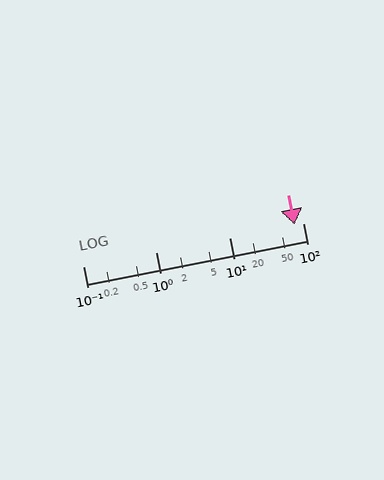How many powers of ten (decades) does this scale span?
The scale spans 3 decades, from 0.1 to 100.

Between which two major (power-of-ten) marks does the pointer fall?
The pointer is between 10 and 100.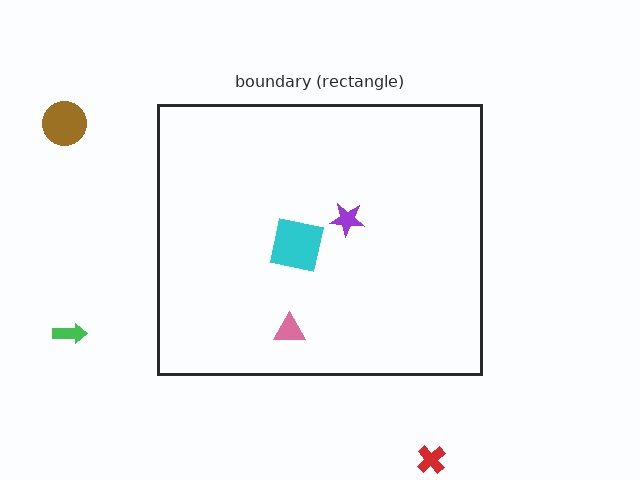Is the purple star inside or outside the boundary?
Inside.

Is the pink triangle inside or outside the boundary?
Inside.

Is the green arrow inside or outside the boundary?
Outside.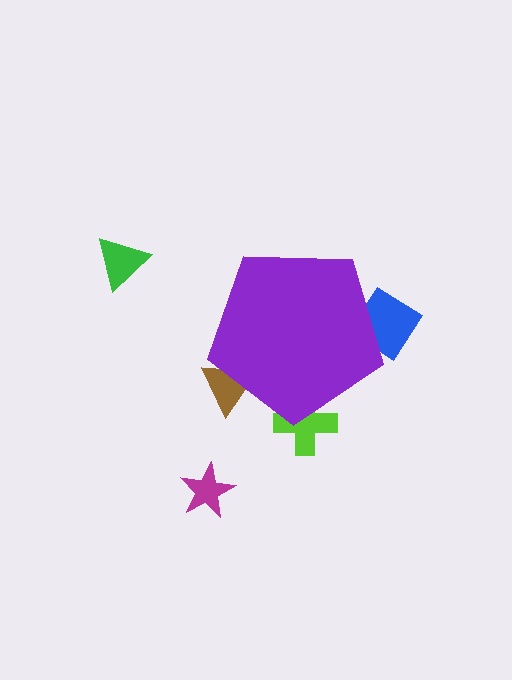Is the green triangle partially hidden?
No, the green triangle is fully visible.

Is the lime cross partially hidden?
Yes, the lime cross is partially hidden behind the purple pentagon.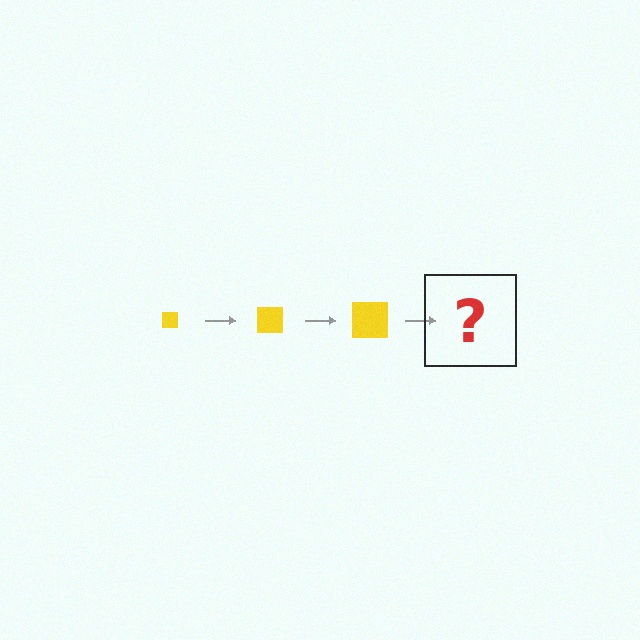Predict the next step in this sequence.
The next step is a yellow square, larger than the previous one.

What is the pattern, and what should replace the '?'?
The pattern is that the square gets progressively larger each step. The '?' should be a yellow square, larger than the previous one.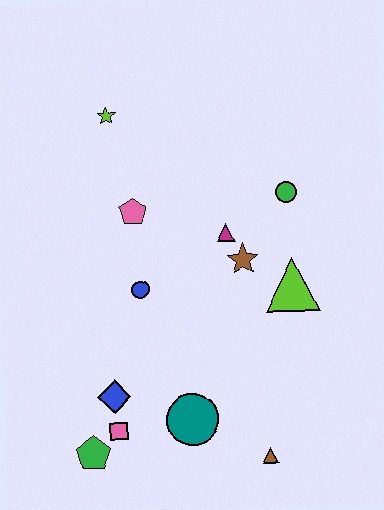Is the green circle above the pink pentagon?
Yes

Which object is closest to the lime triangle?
The brown star is closest to the lime triangle.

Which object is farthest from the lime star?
The brown triangle is farthest from the lime star.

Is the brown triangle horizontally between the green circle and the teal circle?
Yes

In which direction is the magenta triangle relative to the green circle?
The magenta triangle is to the left of the green circle.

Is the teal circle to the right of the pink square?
Yes